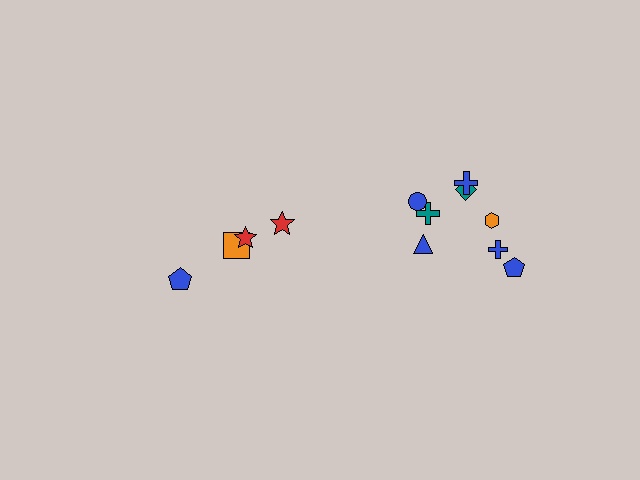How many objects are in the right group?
There are 8 objects.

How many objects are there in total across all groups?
There are 12 objects.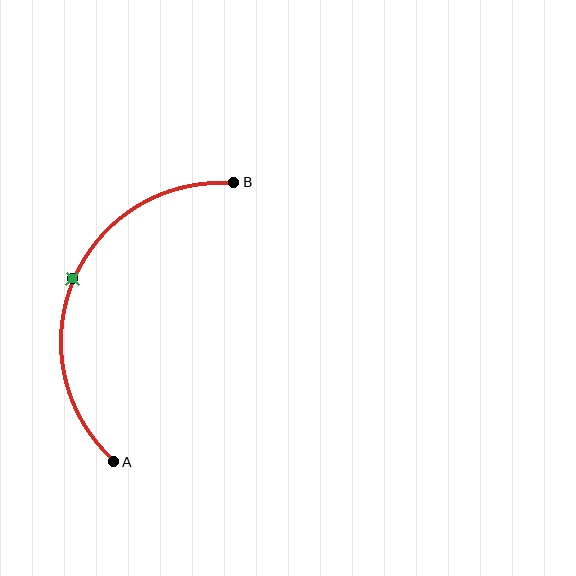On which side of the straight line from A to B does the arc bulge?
The arc bulges to the left of the straight line connecting A and B.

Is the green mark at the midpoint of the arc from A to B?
Yes. The green mark lies on the arc at equal arc-length from both A and B — it is the arc midpoint.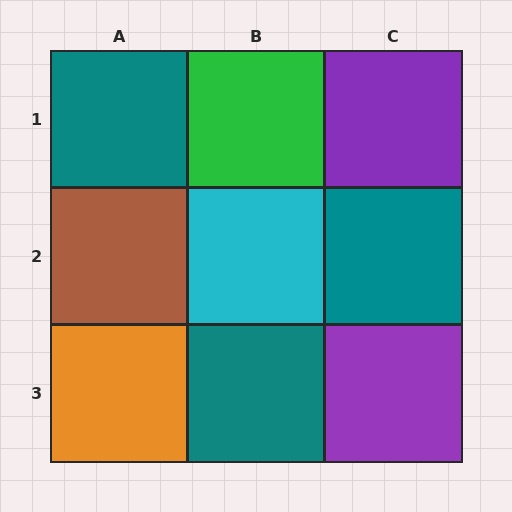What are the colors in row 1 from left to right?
Teal, green, purple.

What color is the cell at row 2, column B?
Cyan.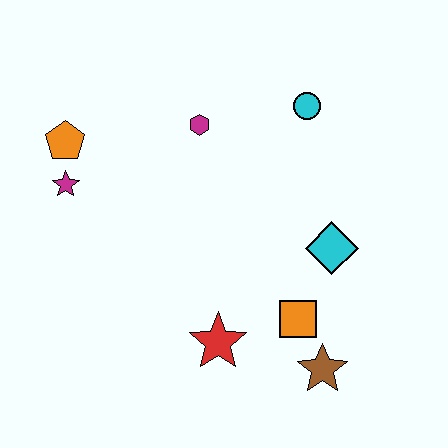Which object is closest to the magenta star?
The orange pentagon is closest to the magenta star.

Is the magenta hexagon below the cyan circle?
Yes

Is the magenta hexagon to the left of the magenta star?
No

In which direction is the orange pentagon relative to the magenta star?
The orange pentagon is above the magenta star.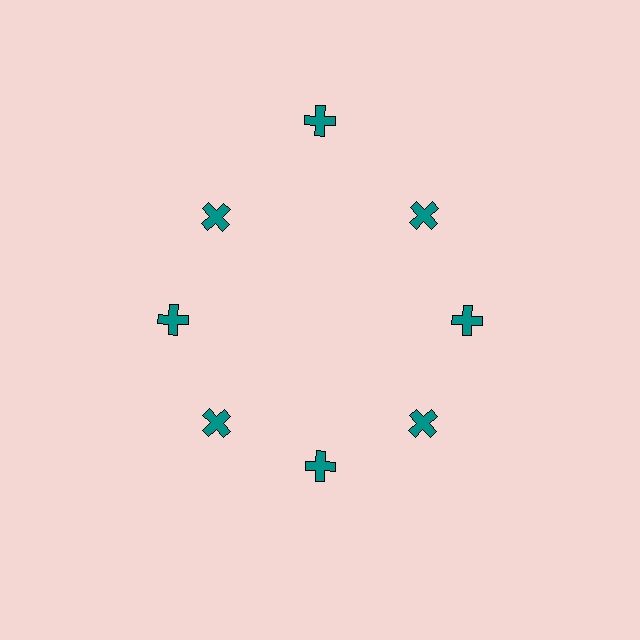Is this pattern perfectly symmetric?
No. The 8 teal crosses are arranged in a ring, but one element near the 12 o'clock position is pushed outward from the center, breaking the 8-fold rotational symmetry.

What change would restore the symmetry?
The symmetry would be restored by moving it inward, back onto the ring so that all 8 crosses sit at equal angles and equal distance from the center.